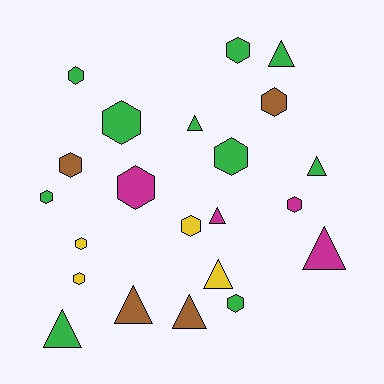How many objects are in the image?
There are 22 objects.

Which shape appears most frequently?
Hexagon, with 13 objects.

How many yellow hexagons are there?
There are 3 yellow hexagons.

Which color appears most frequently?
Green, with 10 objects.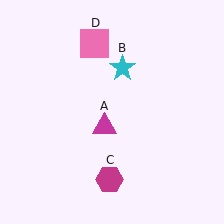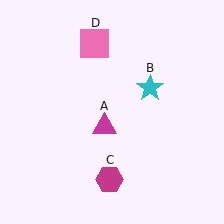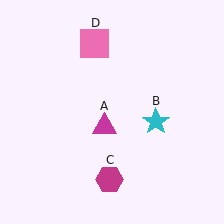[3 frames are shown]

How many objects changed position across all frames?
1 object changed position: cyan star (object B).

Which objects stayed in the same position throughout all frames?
Magenta triangle (object A) and magenta hexagon (object C) and pink square (object D) remained stationary.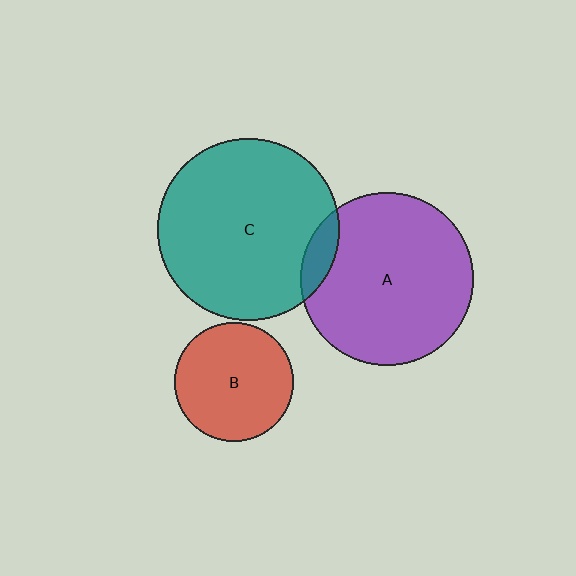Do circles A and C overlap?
Yes.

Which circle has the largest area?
Circle C (teal).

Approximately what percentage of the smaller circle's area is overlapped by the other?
Approximately 10%.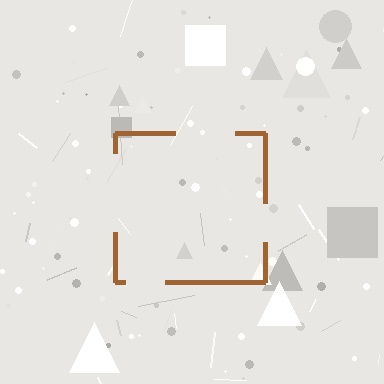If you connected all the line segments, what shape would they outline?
They would outline a square.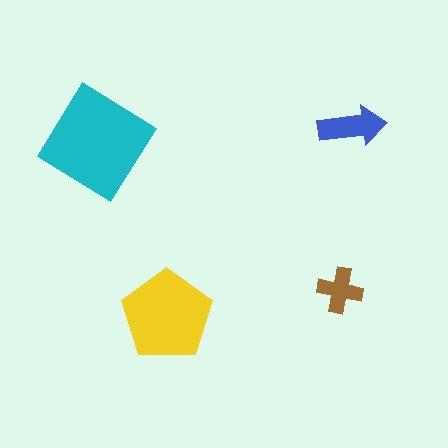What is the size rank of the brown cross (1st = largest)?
4th.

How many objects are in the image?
There are 4 objects in the image.